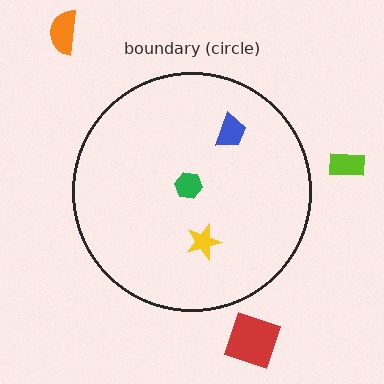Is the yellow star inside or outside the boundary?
Inside.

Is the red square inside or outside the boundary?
Outside.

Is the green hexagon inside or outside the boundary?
Inside.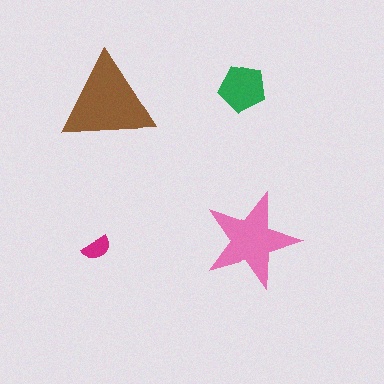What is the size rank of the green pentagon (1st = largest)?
3rd.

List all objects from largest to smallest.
The brown triangle, the pink star, the green pentagon, the magenta semicircle.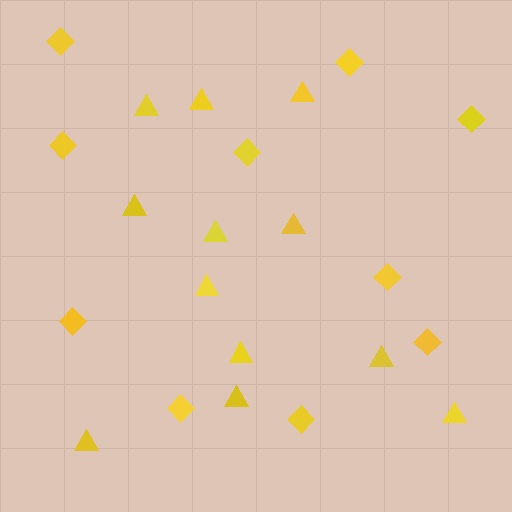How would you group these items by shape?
There are 2 groups: one group of diamonds (10) and one group of triangles (12).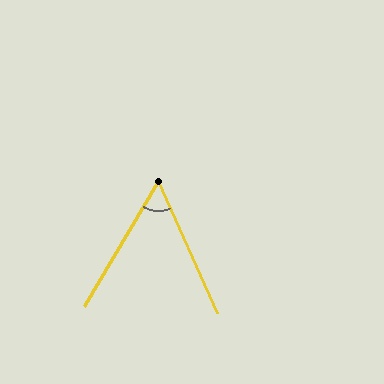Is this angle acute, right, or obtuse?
It is acute.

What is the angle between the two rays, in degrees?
Approximately 54 degrees.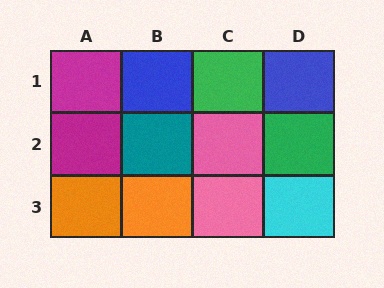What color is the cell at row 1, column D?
Blue.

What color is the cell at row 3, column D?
Cyan.